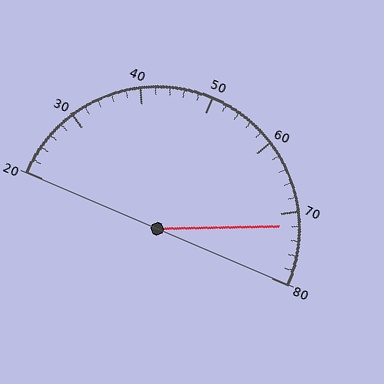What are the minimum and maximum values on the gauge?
The gauge ranges from 20 to 80.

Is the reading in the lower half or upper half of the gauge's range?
The reading is in the upper half of the range (20 to 80).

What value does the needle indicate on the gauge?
The needle indicates approximately 72.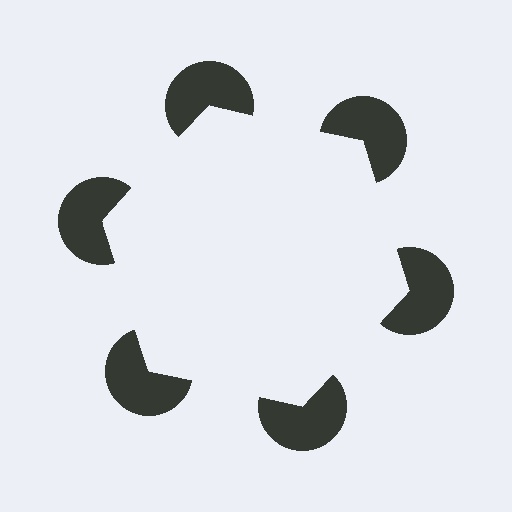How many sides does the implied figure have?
6 sides.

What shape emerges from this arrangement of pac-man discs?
An illusory hexagon — its edges are inferred from the aligned wedge cuts in the pac-man discs, not physically drawn.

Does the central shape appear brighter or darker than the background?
It typically appears slightly brighter than the background, even though no actual brightness change is drawn.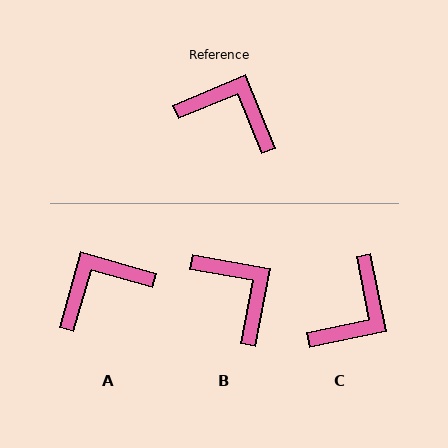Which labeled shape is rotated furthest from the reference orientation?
C, about 101 degrees away.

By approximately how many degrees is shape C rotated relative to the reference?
Approximately 101 degrees clockwise.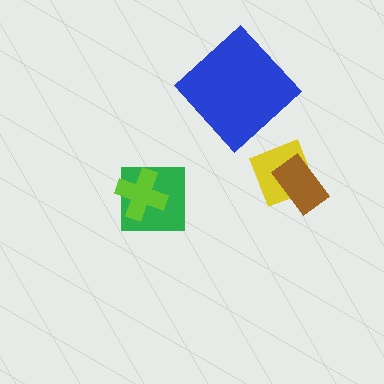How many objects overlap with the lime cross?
1 object overlaps with the lime cross.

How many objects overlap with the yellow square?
1 object overlaps with the yellow square.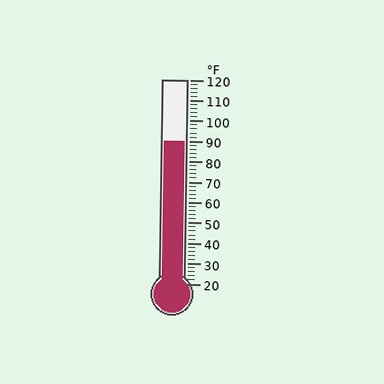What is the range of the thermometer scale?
The thermometer scale ranges from 20°F to 120°F.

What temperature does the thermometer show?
The thermometer shows approximately 90°F.